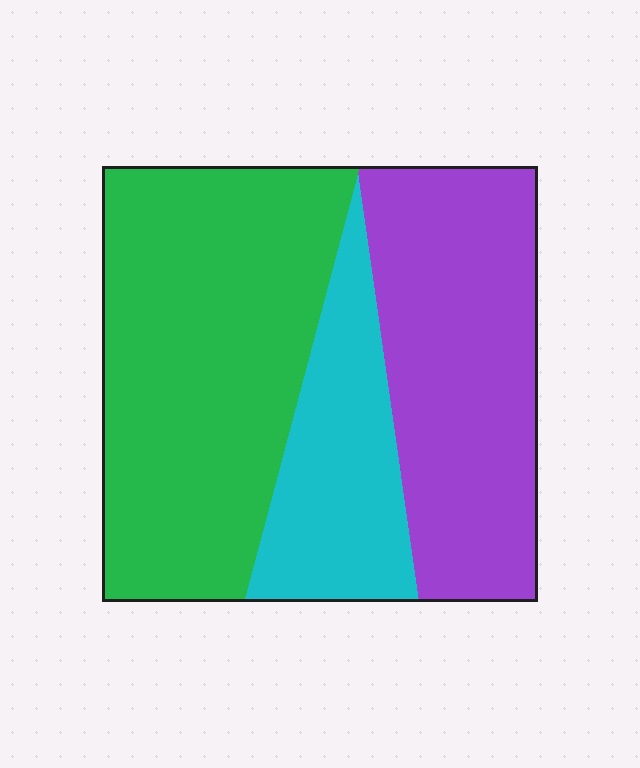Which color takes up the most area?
Green, at roughly 45%.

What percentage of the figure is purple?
Purple covers 34% of the figure.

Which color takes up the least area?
Cyan, at roughly 20%.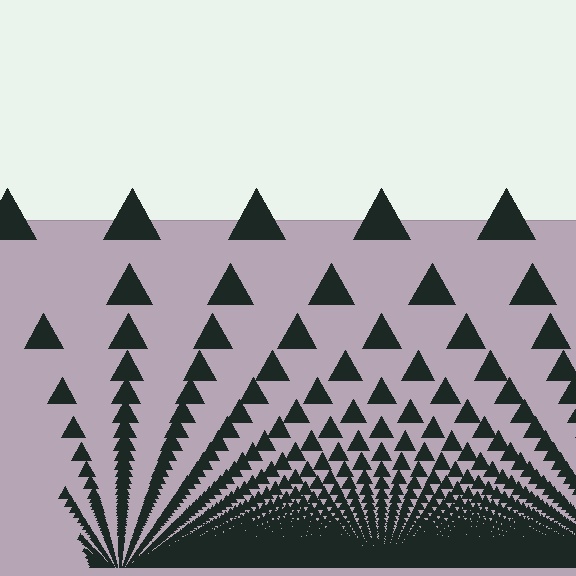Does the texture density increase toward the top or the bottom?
Density increases toward the bottom.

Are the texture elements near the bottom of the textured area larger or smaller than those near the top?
Smaller. The gradient is inverted — elements near the bottom are smaller and denser.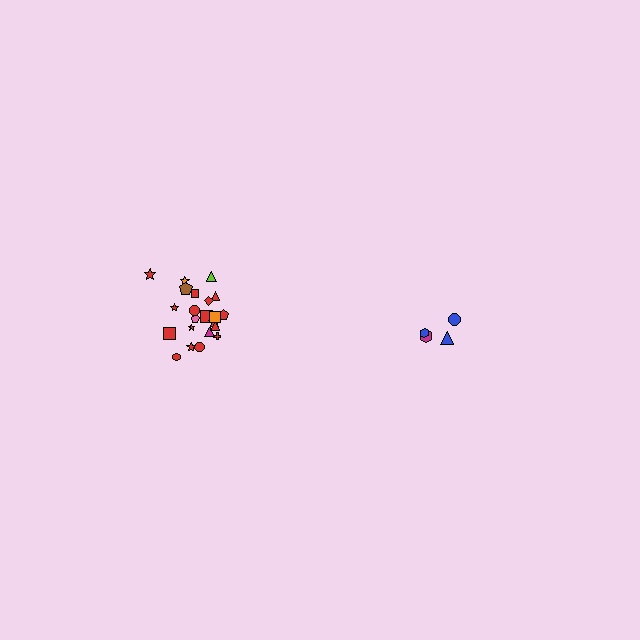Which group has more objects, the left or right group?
The left group.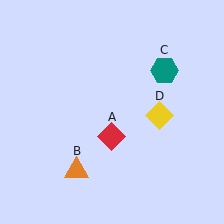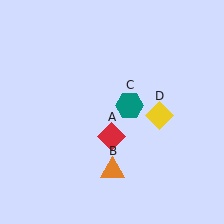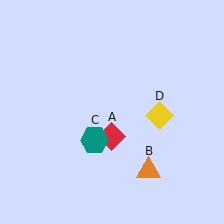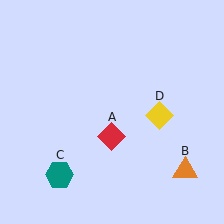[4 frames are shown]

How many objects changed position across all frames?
2 objects changed position: orange triangle (object B), teal hexagon (object C).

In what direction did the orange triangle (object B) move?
The orange triangle (object B) moved right.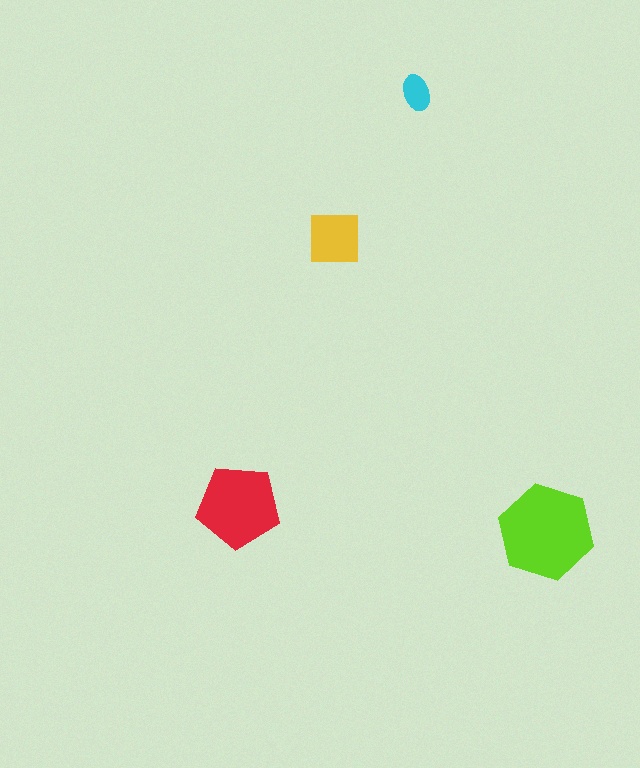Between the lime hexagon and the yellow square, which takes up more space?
The lime hexagon.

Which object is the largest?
The lime hexagon.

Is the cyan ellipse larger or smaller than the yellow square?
Smaller.